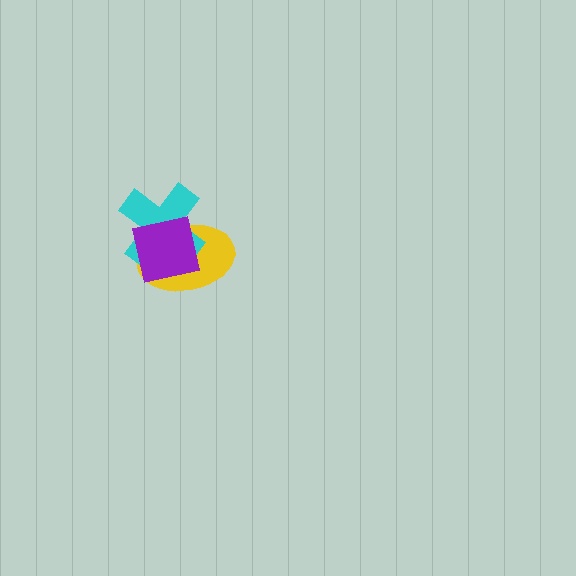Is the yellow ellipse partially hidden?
Yes, it is partially covered by another shape.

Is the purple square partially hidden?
No, no other shape covers it.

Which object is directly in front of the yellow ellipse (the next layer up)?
The cyan cross is directly in front of the yellow ellipse.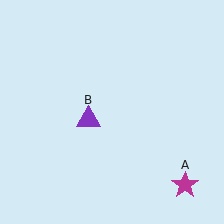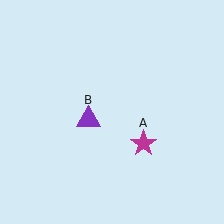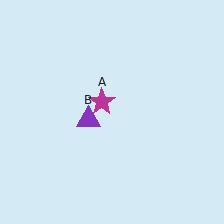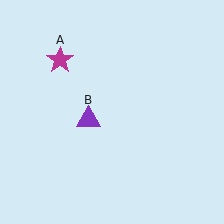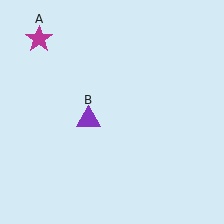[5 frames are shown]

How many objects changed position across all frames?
1 object changed position: magenta star (object A).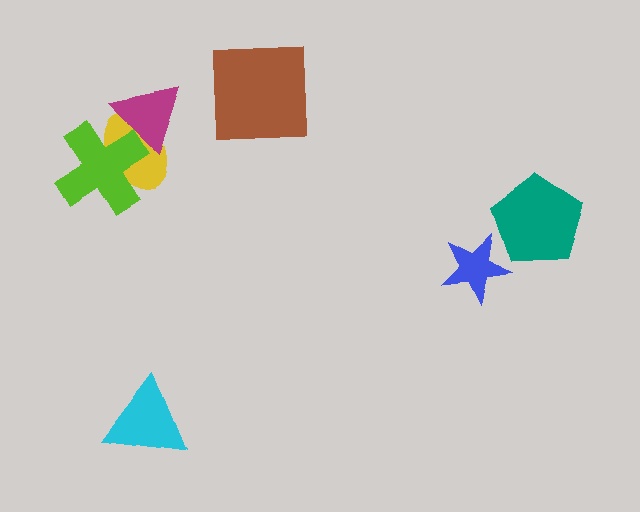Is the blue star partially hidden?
No, no other shape covers it.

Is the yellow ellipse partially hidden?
Yes, it is partially covered by another shape.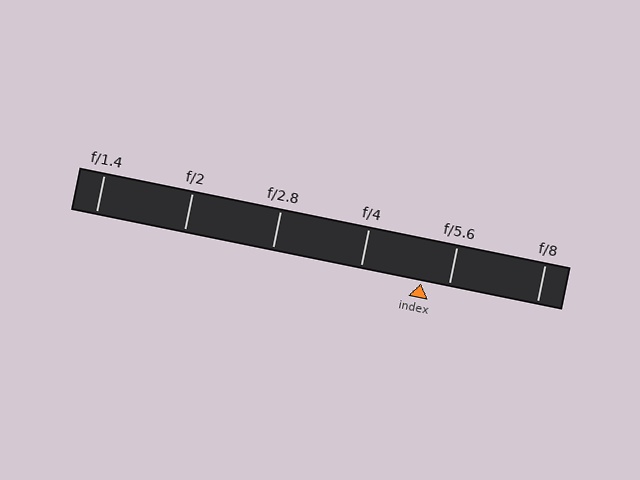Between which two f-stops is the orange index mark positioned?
The index mark is between f/4 and f/5.6.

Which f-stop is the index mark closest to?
The index mark is closest to f/5.6.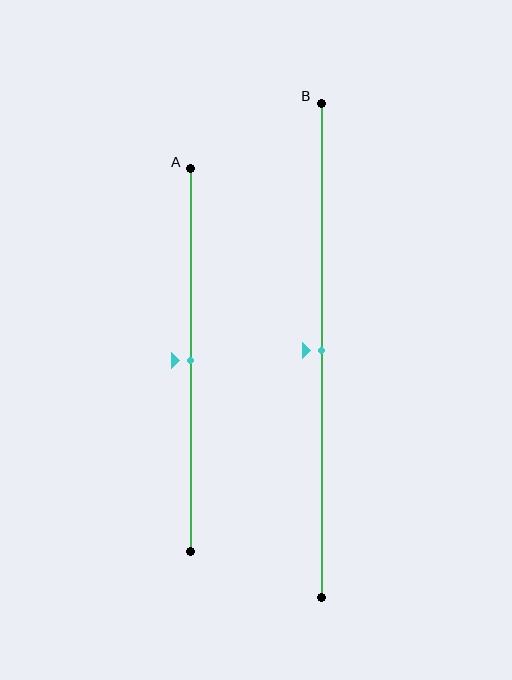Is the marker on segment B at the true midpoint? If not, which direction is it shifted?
Yes, the marker on segment B is at the true midpoint.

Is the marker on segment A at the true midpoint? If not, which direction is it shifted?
Yes, the marker on segment A is at the true midpoint.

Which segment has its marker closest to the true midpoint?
Segment A has its marker closest to the true midpoint.